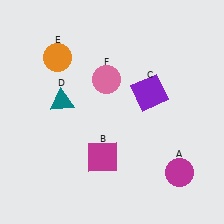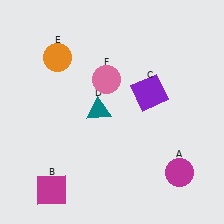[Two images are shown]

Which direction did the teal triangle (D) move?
The teal triangle (D) moved right.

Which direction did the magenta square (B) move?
The magenta square (B) moved left.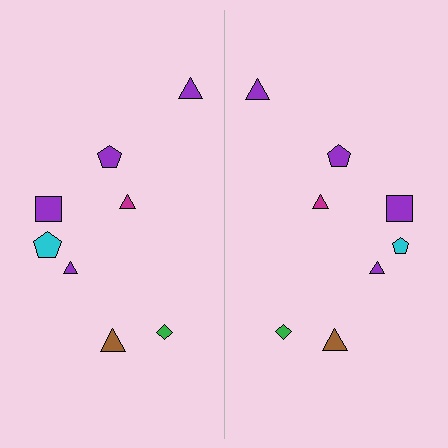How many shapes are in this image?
There are 16 shapes in this image.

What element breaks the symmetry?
The cyan pentagon on the right side has a different size than its mirror counterpart.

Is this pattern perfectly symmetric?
No, the pattern is not perfectly symmetric. The cyan pentagon on the right side has a different size than its mirror counterpart.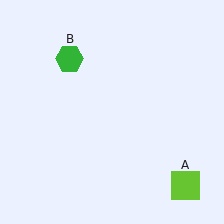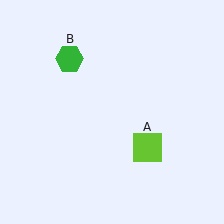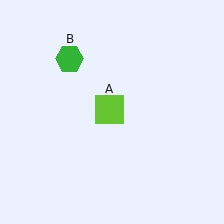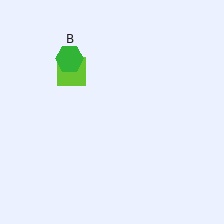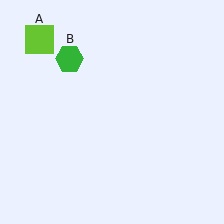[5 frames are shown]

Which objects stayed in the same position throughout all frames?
Green hexagon (object B) remained stationary.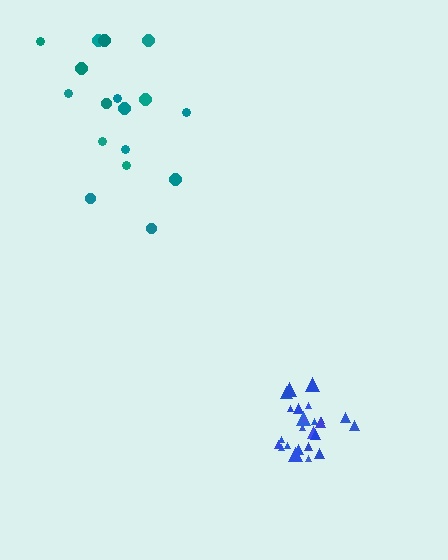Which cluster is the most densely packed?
Blue.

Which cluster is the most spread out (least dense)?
Teal.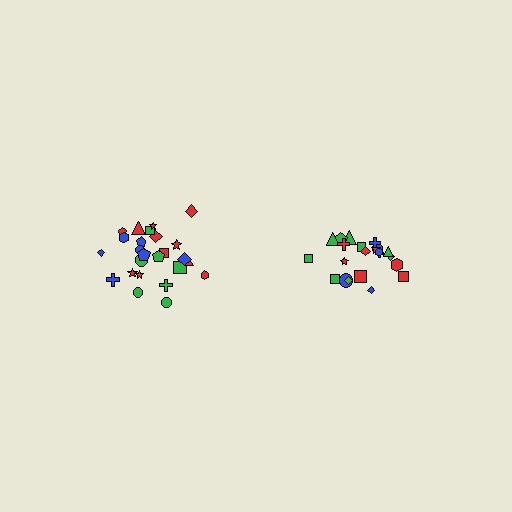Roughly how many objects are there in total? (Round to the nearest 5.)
Roughly 45 objects in total.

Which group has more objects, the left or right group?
The left group.